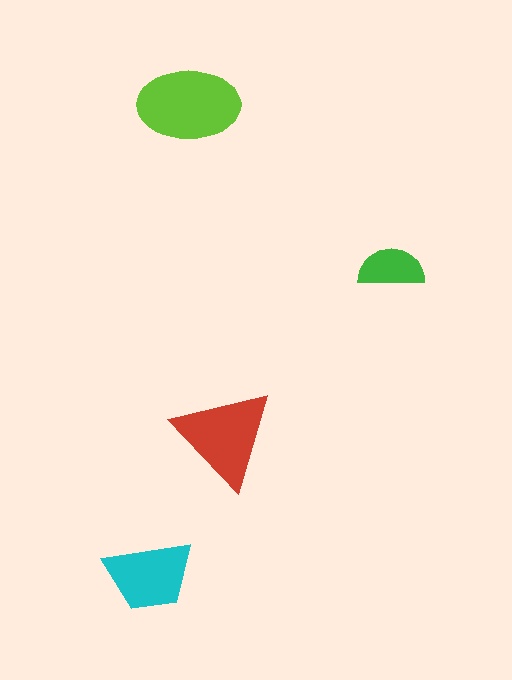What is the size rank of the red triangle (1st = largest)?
2nd.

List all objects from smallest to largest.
The green semicircle, the cyan trapezoid, the red triangle, the lime ellipse.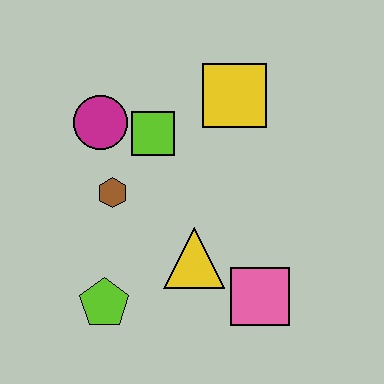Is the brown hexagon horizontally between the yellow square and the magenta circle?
Yes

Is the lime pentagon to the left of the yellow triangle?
Yes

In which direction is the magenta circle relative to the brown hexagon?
The magenta circle is above the brown hexagon.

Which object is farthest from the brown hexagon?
The pink square is farthest from the brown hexagon.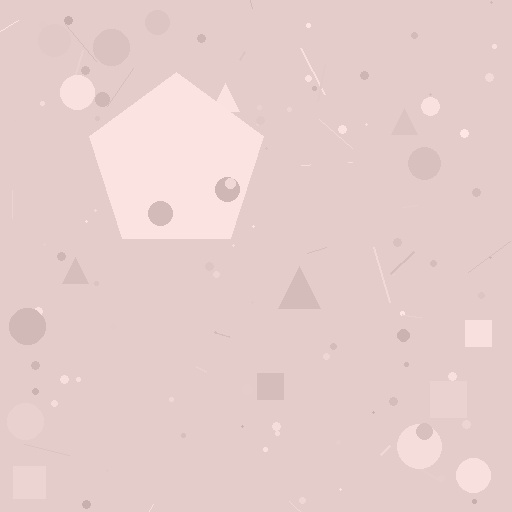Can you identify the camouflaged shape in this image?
The camouflaged shape is a pentagon.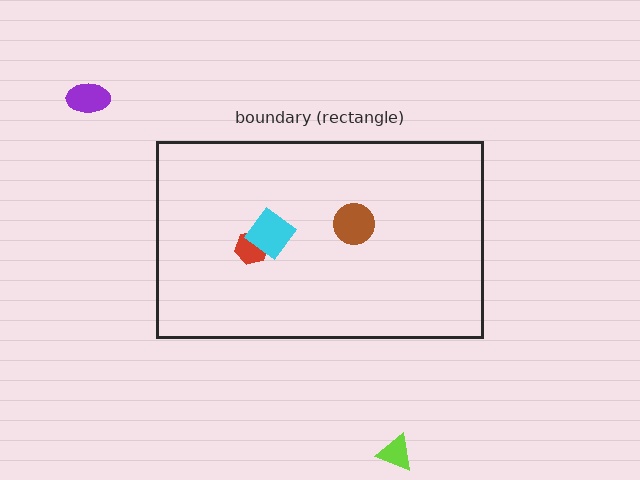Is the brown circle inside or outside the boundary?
Inside.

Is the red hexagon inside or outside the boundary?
Inside.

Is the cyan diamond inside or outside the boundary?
Inside.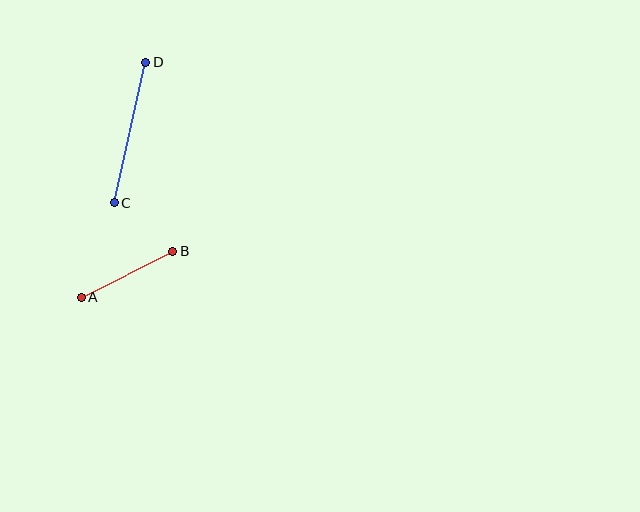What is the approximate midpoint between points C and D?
The midpoint is at approximately (130, 133) pixels.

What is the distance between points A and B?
The distance is approximately 103 pixels.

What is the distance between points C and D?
The distance is approximately 144 pixels.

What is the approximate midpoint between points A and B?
The midpoint is at approximately (127, 274) pixels.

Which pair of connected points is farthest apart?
Points C and D are farthest apart.